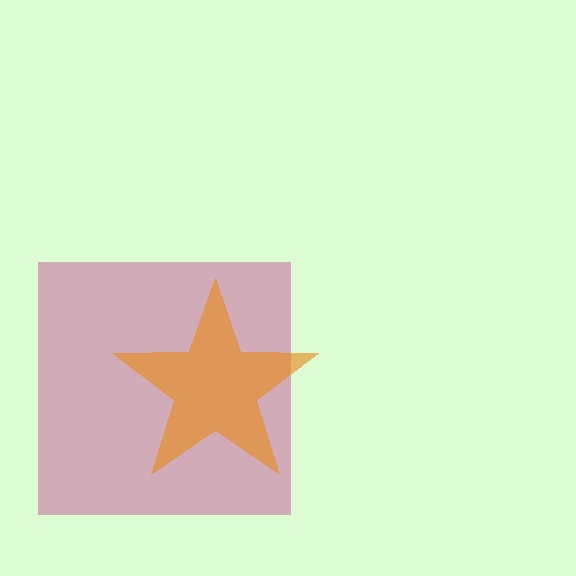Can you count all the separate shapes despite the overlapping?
Yes, there are 2 separate shapes.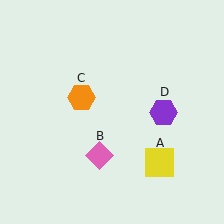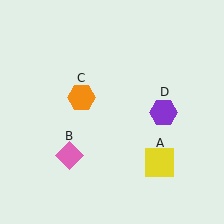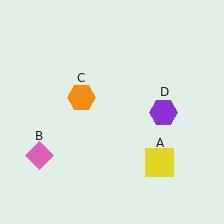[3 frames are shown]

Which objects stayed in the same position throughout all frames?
Yellow square (object A) and orange hexagon (object C) and purple hexagon (object D) remained stationary.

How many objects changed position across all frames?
1 object changed position: pink diamond (object B).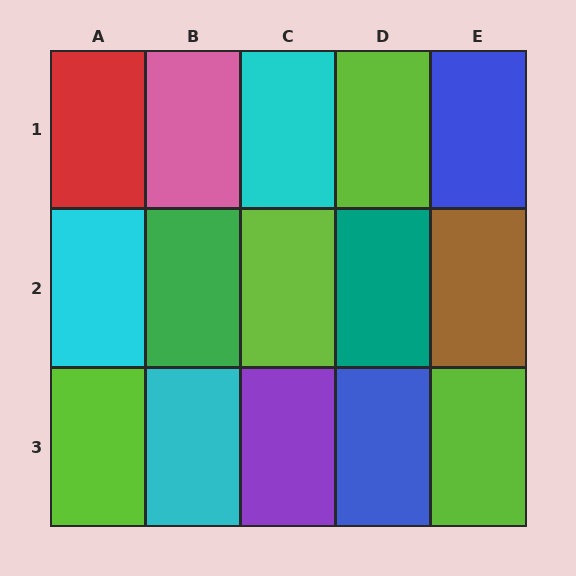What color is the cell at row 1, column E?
Blue.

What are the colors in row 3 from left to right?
Lime, cyan, purple, blue, lime.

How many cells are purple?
1 cell is purple.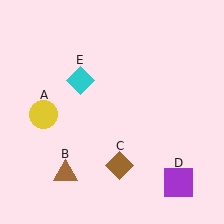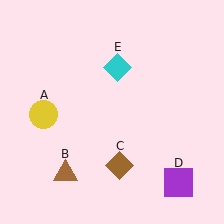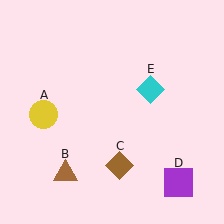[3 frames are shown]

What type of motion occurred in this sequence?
The cyan diamond (object E) rotated clockwise around the center of the scene.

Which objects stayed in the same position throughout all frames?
Yellow circle (object A) and brown triangle (object B) and brown diamond (object C) and purple square (object D) remained stationary.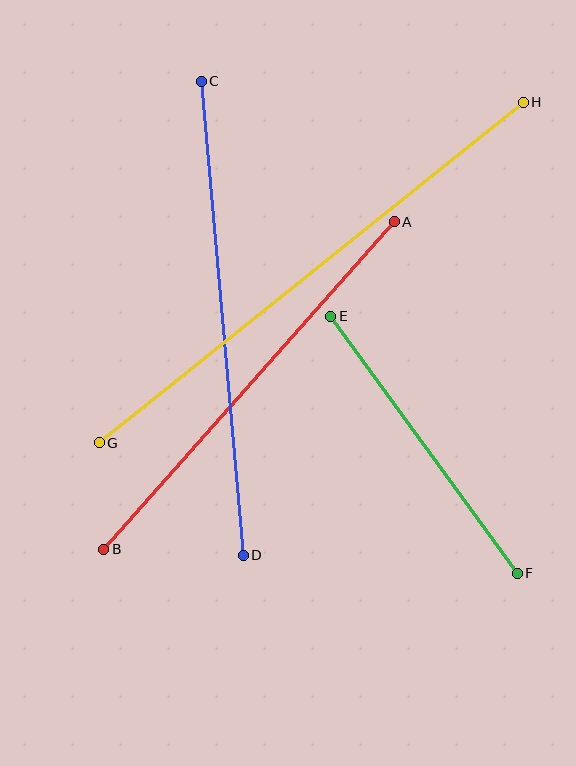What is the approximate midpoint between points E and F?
The midpoint is at approximately (424, 445) pixels.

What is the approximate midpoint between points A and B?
The midpoint is at approximately (249, 386) pixels.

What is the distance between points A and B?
The distance is approximately 438 pixels.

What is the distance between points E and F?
The distance is approximately 317 pixels.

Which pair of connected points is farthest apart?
Points G and H are farthest apart.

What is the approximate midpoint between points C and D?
The midpoint is at approximately (222, 318) pixels.